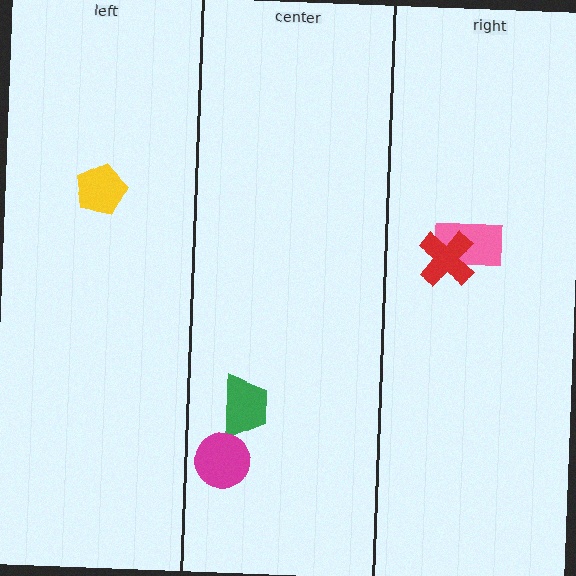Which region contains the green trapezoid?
The center region.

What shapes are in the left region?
The yellow pentagon.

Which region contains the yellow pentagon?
The left region.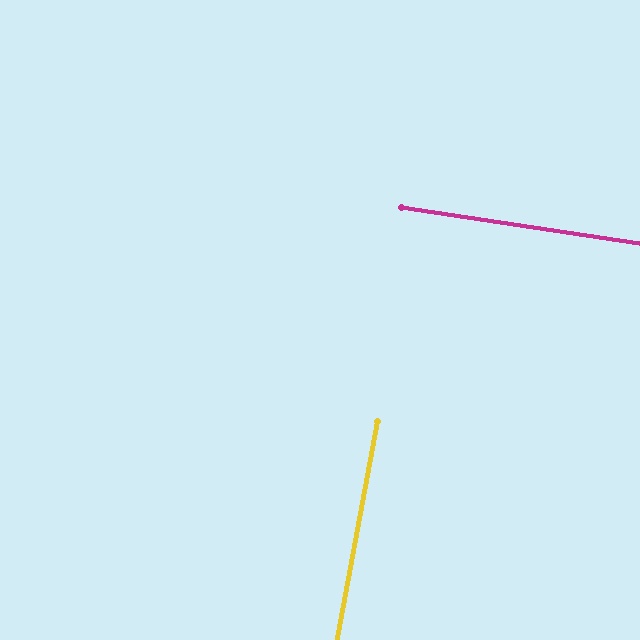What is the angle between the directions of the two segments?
Approximately 88 degrees.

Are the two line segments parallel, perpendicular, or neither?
Perpendicular — they meet at approximately 88°.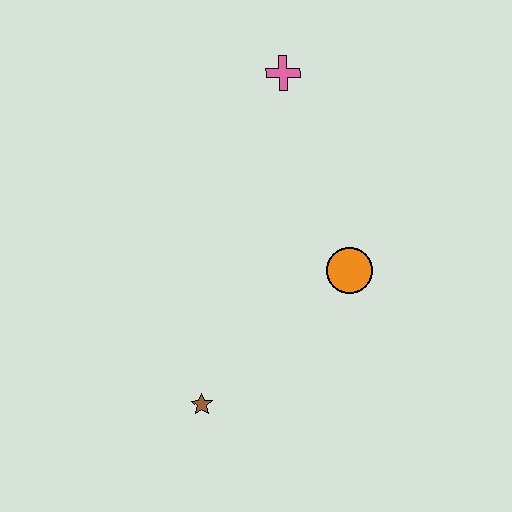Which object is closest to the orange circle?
The brown star is closest to the orange circle.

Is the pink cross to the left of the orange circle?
Yes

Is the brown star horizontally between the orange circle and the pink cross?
No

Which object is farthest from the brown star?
The pink cross is farthest from the brown star.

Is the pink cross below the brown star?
No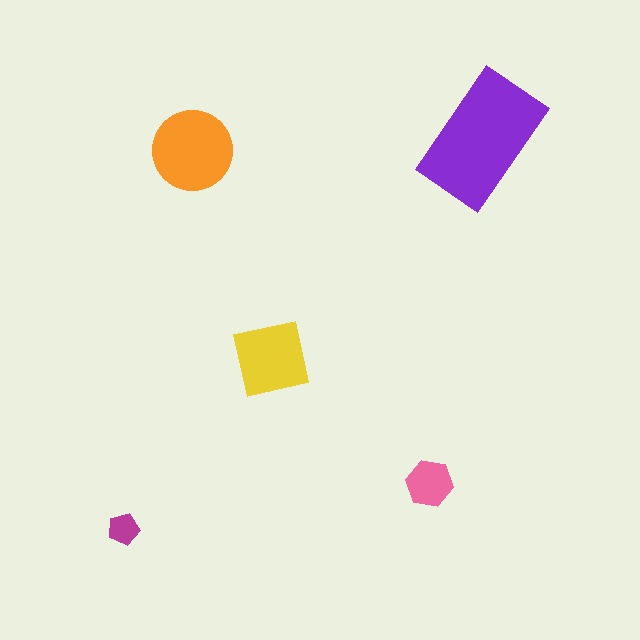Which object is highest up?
The purple rectangle is topmost.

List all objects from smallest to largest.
The magenta pentagon, the pink hexagon, the yellow square, the orange circle, the purple rectangle.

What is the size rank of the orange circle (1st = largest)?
2nd.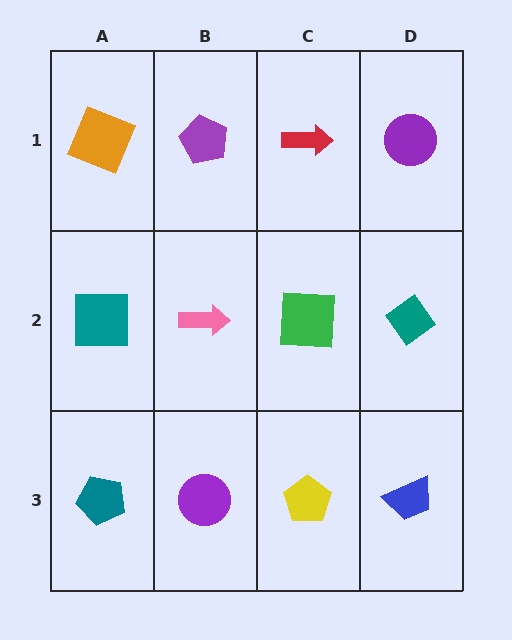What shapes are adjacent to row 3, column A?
A teal square (row 2, column A), a purple circle (row 3, column B).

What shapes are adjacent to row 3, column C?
A green square (row 2, column C), a purple circle (row 3, column B), a blue trapezoid (row 3, column D).